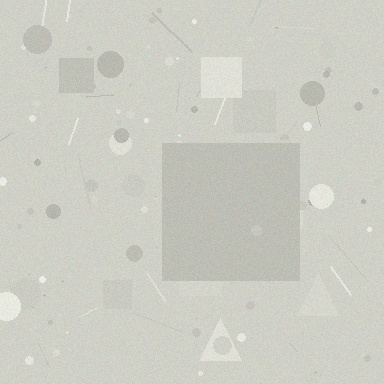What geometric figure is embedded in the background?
A square is embedded in the background.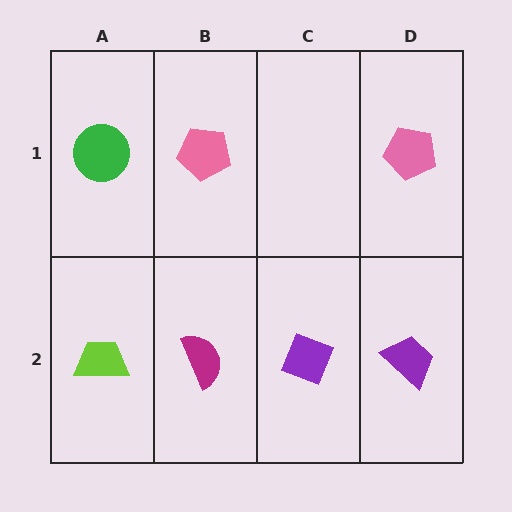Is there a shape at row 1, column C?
No, that cell is empty.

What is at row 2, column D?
A purple trapezoid.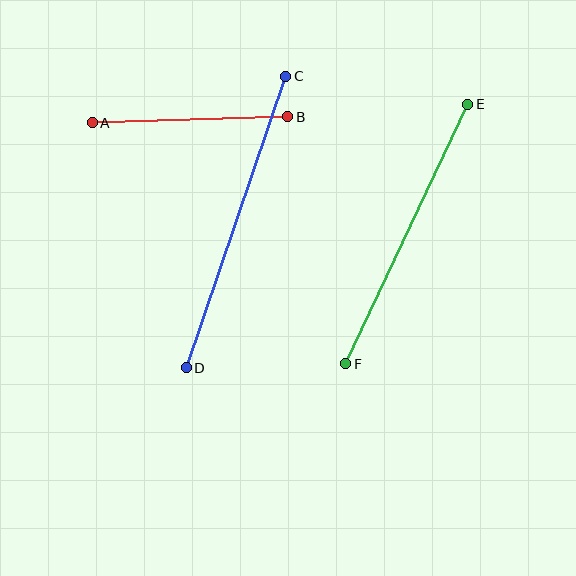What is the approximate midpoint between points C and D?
The midpoint is at approximately (236, 222) pixels.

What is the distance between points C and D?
The distance is approximately 308 pixels.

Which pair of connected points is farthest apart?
Points C and D are farthest apart.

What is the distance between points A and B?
The distance is approximately 196 pixels.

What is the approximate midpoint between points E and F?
The midpoint is at approximately (407, 234) pixels.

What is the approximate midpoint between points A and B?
The midpoint is at approximately (190, 120) pixels.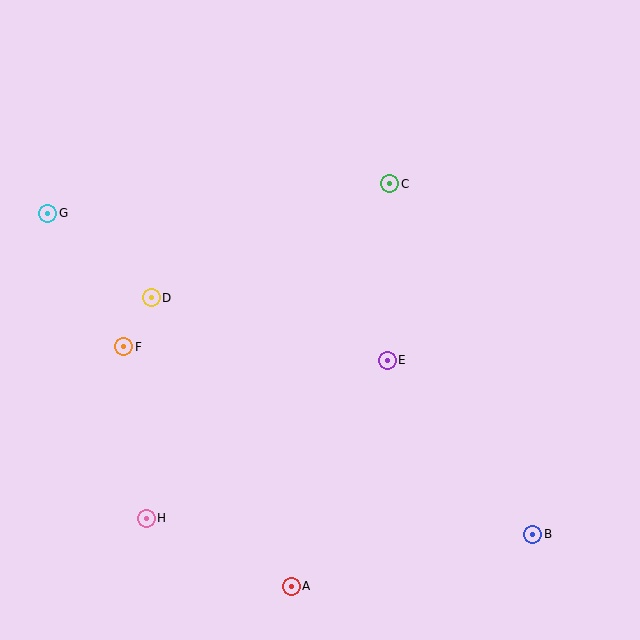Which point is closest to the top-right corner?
Point C is closest to the top-right corner.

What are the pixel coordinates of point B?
Point B is at (533, 534).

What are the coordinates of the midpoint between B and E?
The midpoint between B and E is at (460, 447).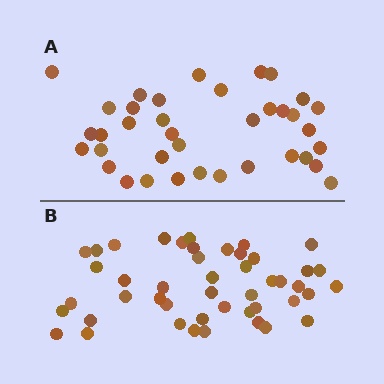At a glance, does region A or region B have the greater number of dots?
Region B (the bottom region) has more dots.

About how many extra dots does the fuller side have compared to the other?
Region B has roughly 8 or so more dots than region A.